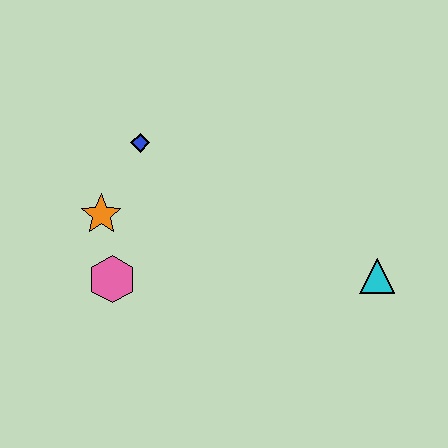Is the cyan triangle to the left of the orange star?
No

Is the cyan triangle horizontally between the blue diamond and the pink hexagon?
No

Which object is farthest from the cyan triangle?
The orange star is farthest from the cyan triangle.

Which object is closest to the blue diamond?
The orange star is closest to the blue diamond.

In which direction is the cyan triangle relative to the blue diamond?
The cyan triangle is to the right of the blue diamond.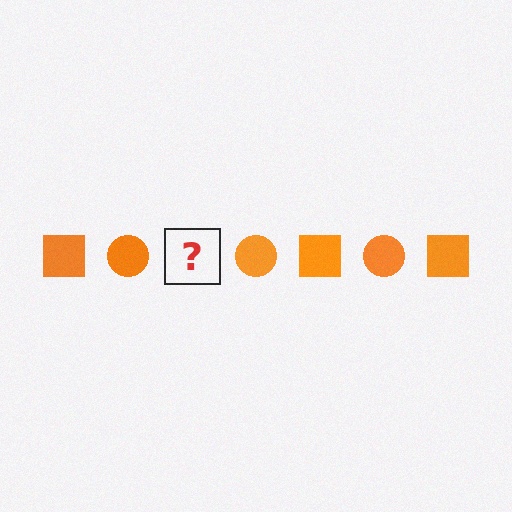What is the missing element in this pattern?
The missing element is an orange square.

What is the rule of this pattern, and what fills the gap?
The rule is that the pattern cycles through square, circle shapes in orange. The gap should be filled with an orange square.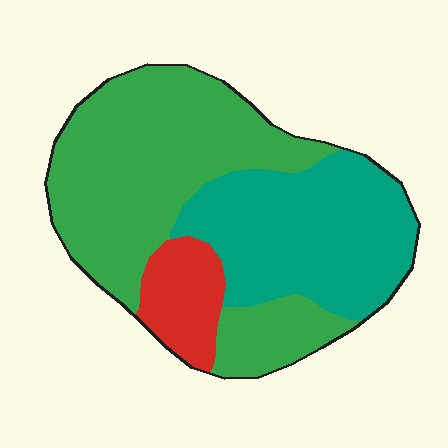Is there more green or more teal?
Green.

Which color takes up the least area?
Red, at roughly 10%.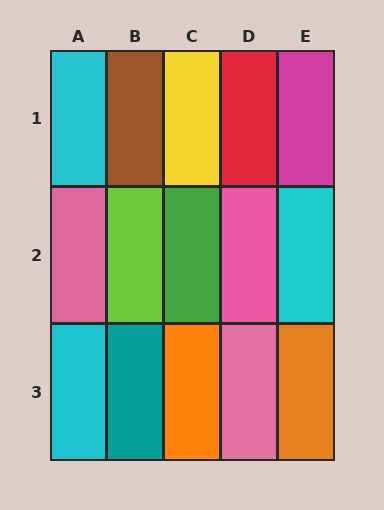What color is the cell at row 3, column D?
Pink.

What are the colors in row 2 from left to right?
Pink, lime, green, pink, cyan.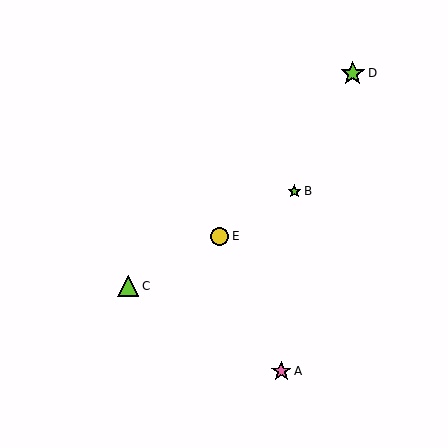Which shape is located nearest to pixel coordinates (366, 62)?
The lime star (labeled D) at (353, 73) is nearest to that location.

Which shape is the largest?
The lime star (labeled D) is the largest.